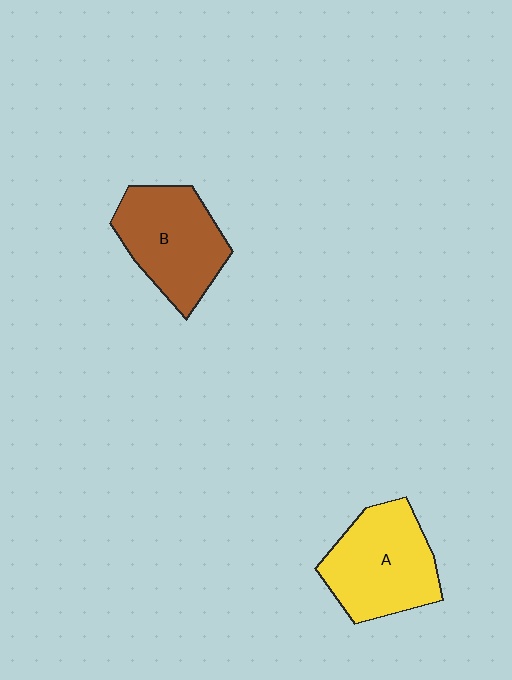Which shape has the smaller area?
Shape B (brown).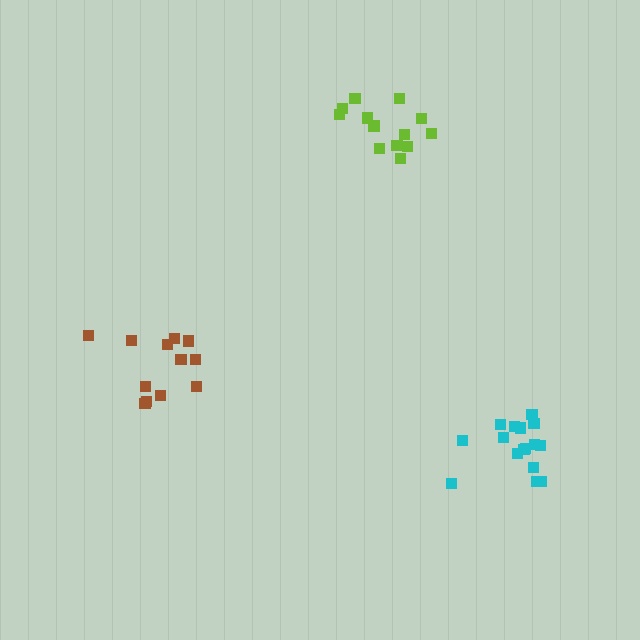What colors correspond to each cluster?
The clusters are colored: cyan, lime, brown.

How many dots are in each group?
Group 1: 16 dots, Group 2: 13 dots, Group 3: 12 dots (41 total).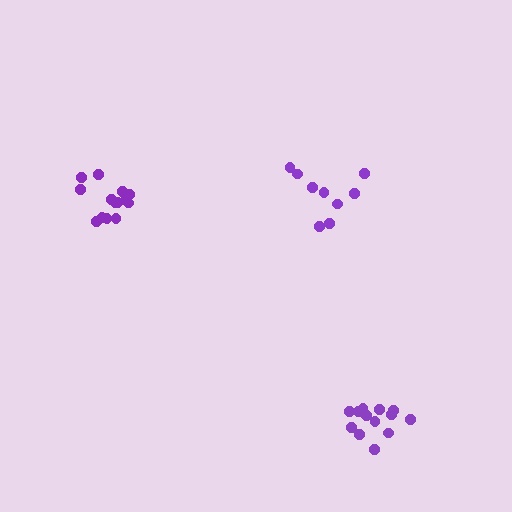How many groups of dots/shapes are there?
There are 3 groups.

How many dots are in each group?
Group 1: 9 dots, Group 2: 13 dots, Group 3: 14 dots (36 total).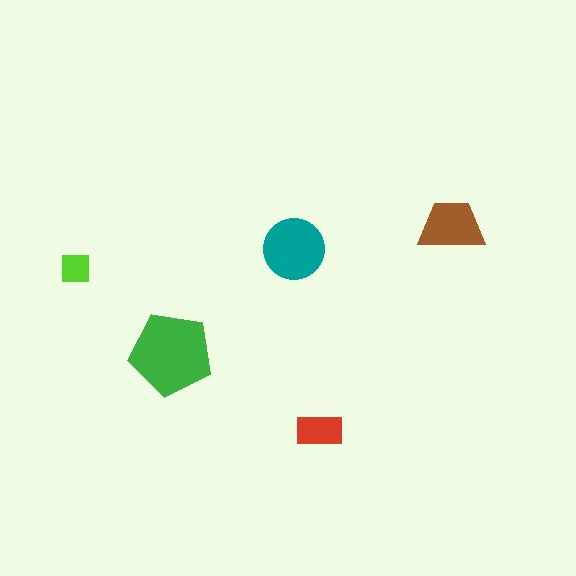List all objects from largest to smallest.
The green pentagon, the teal circle, the brown trapezoid, the red rectangle, the lime square.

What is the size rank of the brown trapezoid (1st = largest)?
3rd.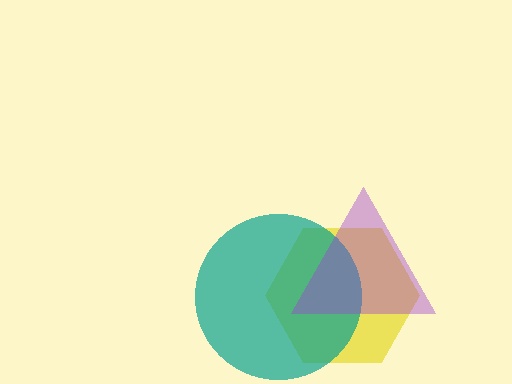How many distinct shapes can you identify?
There are 3 distinct shapes: a yellow hexagon, a teal circle, a purple triangle.